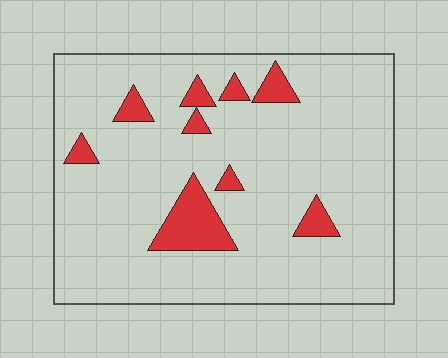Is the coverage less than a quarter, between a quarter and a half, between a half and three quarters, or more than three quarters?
Less than a quarter.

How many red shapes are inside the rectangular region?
9.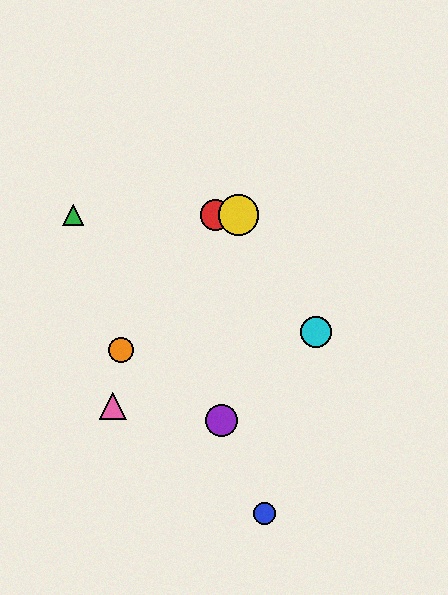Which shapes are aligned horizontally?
The red circle, the green triangle, the yellow circle are aligned horizontally.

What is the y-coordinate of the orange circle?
The orange circle is at y≈350.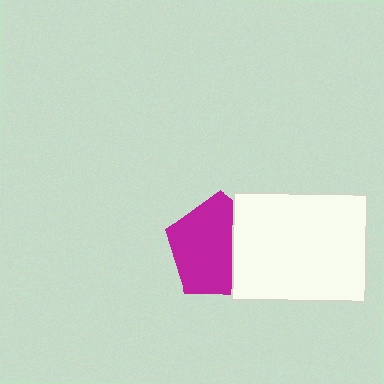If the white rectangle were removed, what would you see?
You would see the complete magenta pentagon.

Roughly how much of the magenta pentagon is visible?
Most of it is visible (roughly 67%).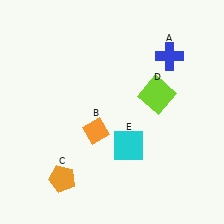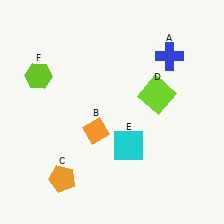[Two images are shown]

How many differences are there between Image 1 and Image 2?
There is 1 difference between the two images.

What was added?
A lime hexagon (F) was added in Image 2.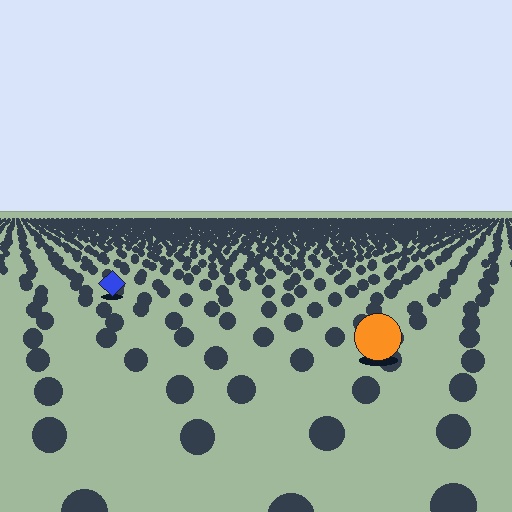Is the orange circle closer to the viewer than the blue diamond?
Yes. The orange circle is closer — you can tell from the texture gradient: the ground texture is coarser near it.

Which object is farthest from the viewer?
The blue diamond is farthest from the viewer. It appears smaller and the ground texture around it is denser.